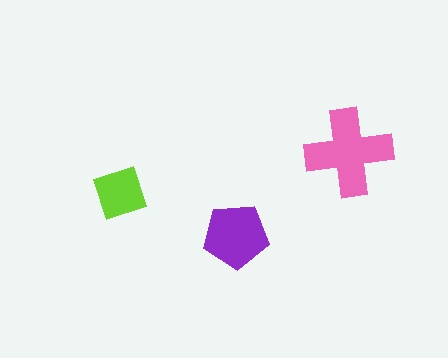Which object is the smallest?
The lime diamond.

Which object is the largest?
The pink cross.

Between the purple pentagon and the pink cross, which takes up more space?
The pink cross.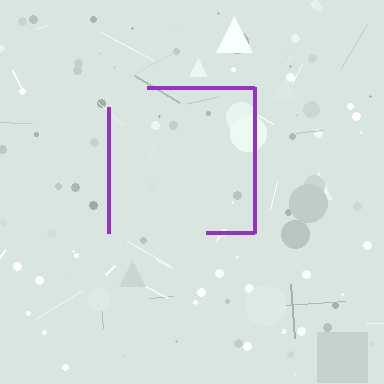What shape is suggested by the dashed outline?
The dashed outline suggests a square.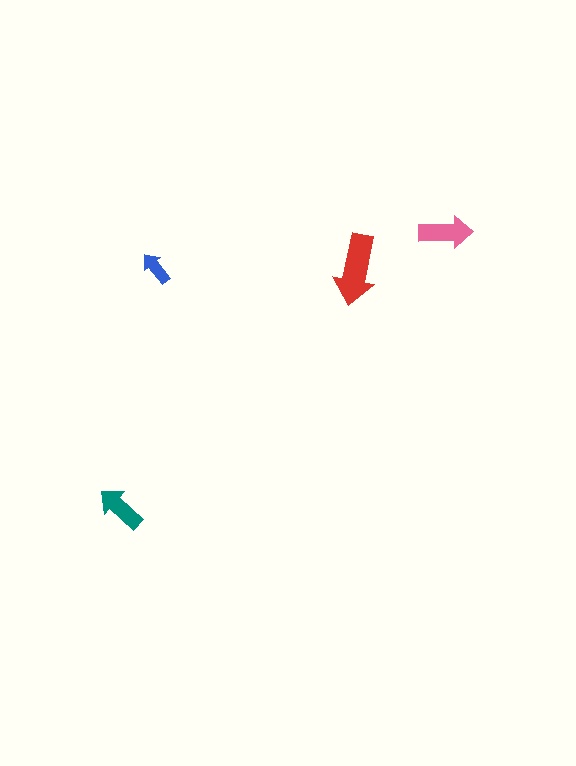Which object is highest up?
The pink arrow is topmost.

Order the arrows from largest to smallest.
the red one, the pink one, the teal one, the blue one.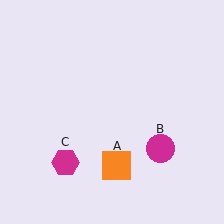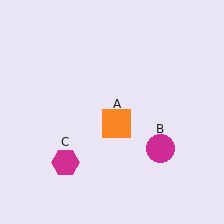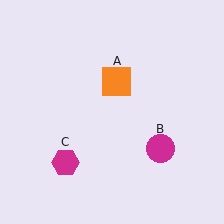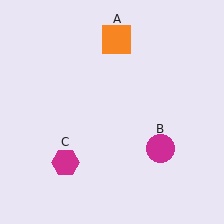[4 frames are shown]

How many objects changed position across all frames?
1 object changed position: orange square (object A).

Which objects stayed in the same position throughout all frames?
Magenta circle (object B) and magenta hexagon (object C) remained stationary.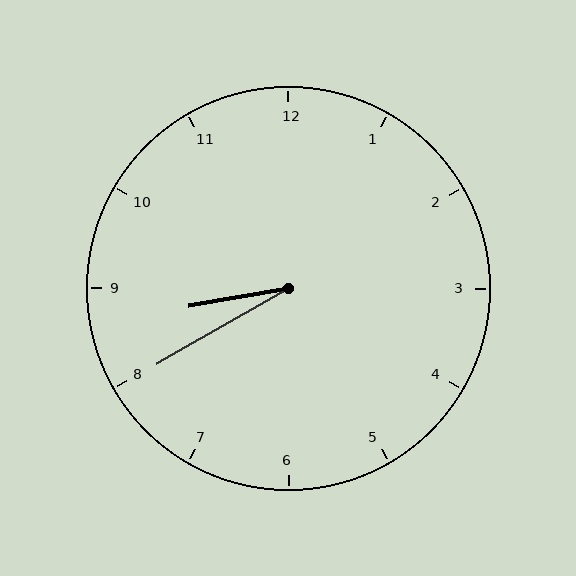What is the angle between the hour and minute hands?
Approximately 20 degrees.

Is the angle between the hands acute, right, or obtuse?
It is acute.